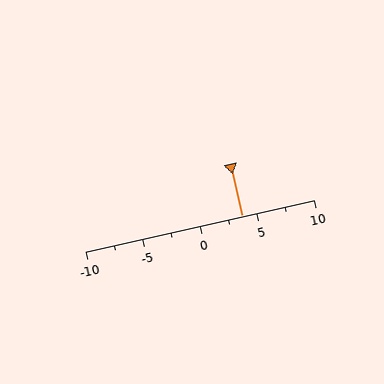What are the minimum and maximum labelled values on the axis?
The axis runs from -10 to 10.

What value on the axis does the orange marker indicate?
The marker indicates approximately 3.8.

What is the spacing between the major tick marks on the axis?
The major ticks are spaced 5 apart.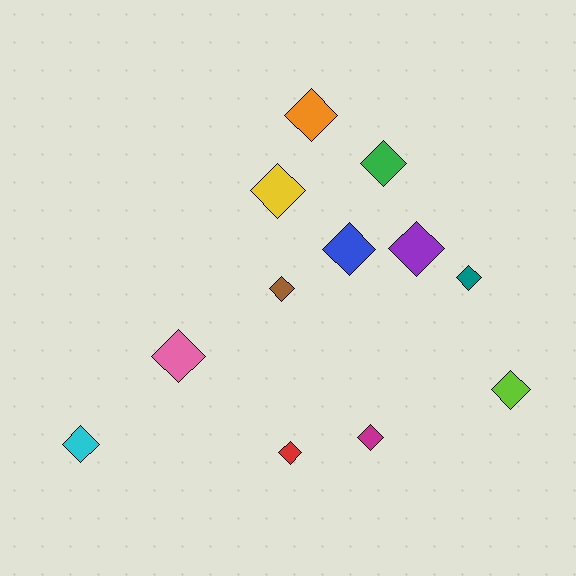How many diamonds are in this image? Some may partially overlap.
There are 12 diamonds.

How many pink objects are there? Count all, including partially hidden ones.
There is 1 pink object.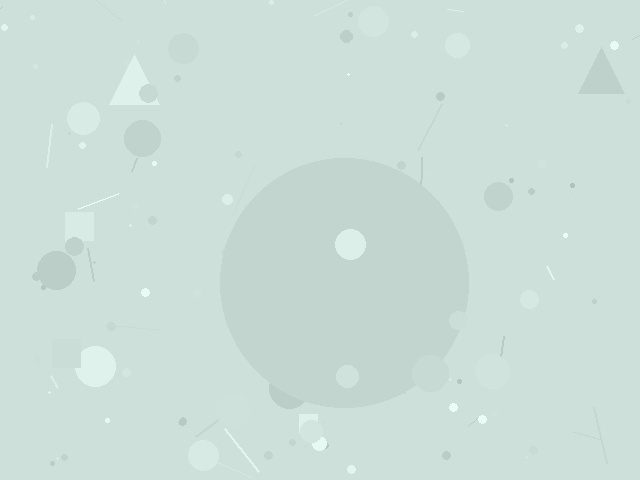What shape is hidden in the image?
A circle is hidden in the image.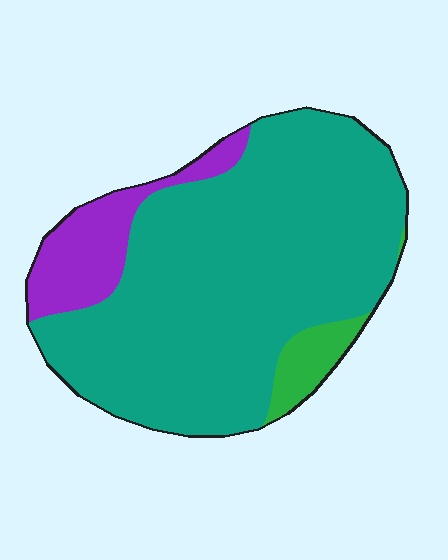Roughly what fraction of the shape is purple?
Purple takes up less than a quarter of the shape.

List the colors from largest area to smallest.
From largest to smallest: teal, purple, green.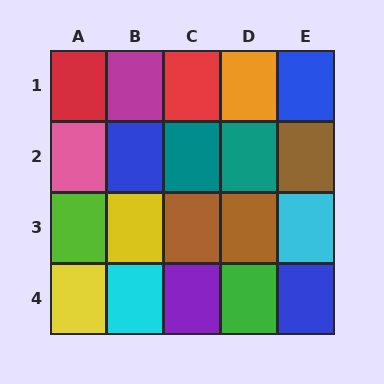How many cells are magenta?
1 cell is magenta.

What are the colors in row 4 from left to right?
Yellow, cyan, purple, green, blue.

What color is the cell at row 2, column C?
Teal.